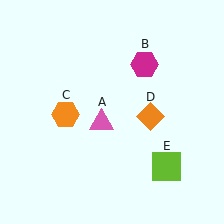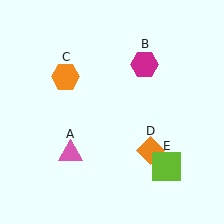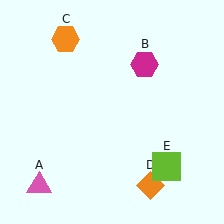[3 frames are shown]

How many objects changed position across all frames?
3 objects changed position: pink triangle (object A), orange hexagon (object C), orange diamond (object D).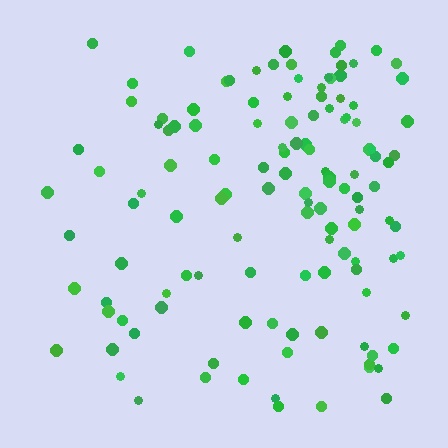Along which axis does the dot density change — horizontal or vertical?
Horizontal.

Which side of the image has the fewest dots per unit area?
The left.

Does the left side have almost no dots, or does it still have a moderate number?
Still a moderate number, just noticeably fewer than the right.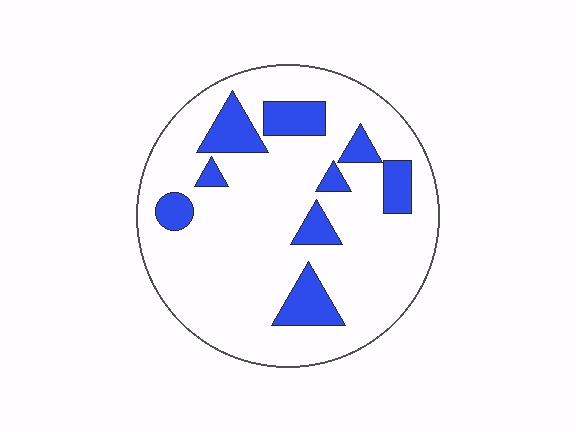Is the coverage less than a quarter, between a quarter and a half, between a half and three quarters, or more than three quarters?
Less than a quarter.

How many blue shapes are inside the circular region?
9.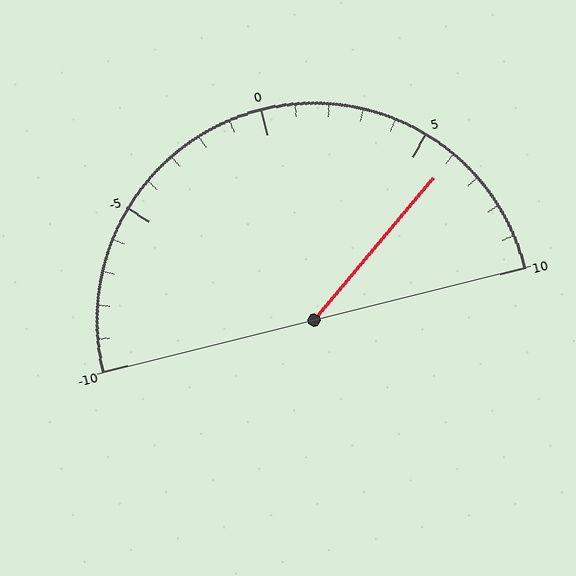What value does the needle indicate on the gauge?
The needle indicates approximately 6.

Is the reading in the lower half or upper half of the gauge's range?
The reading is in the upper half of the range (-10 to 10).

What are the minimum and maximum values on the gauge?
The gauge ranges from -10 to 10.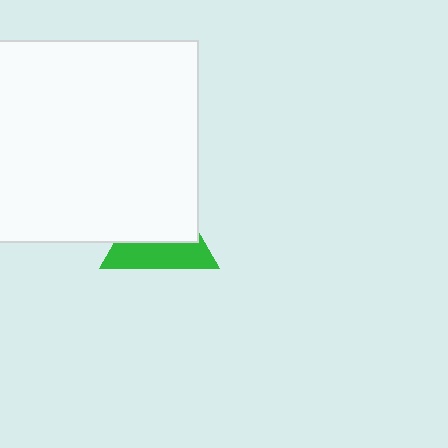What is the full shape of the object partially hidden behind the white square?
The partially hidden object is a green triangle.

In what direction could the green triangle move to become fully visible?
The green triangle could move down. That would shift it out from behind the white square entirely.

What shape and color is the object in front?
The object in front is a white square.